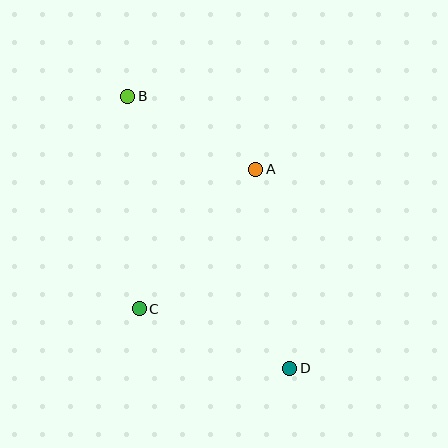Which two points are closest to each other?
Points A and B are closest to each other.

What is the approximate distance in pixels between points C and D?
The distance between C and D is approximately 162 pixels.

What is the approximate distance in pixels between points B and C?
The distance between B and C is approximately 213 pixels.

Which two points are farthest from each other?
Points B and D are farthest from each other.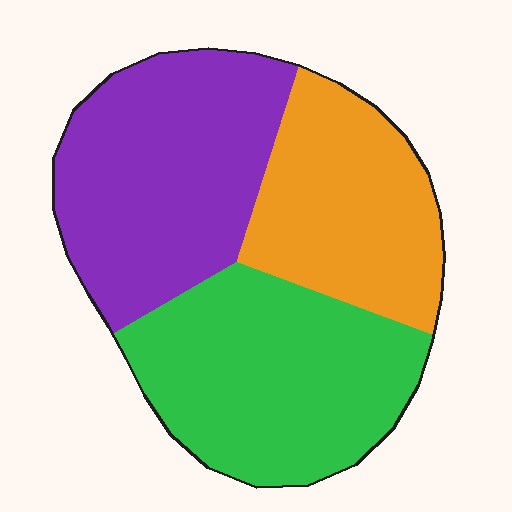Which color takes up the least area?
Orange, at roughly 25%.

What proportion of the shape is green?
Green takes up about three eighths (3/8) of the shape.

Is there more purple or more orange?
Purple.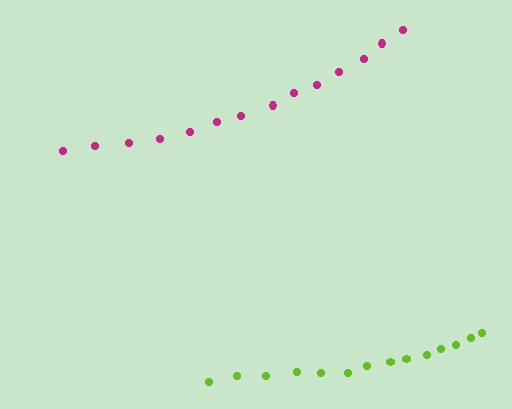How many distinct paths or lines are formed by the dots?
There are 2 distinct paths.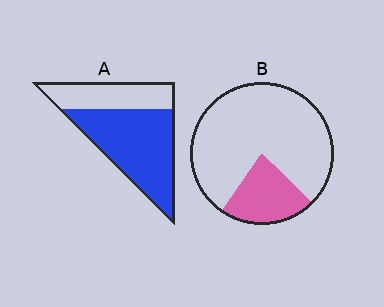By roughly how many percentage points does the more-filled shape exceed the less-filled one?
By roughly 45 percentage points (A over B).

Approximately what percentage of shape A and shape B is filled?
A is approximately 65% and B is approximately 25%.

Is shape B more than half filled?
No.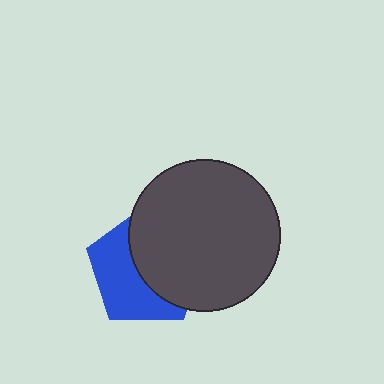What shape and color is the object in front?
The object in front is a dark gray circle.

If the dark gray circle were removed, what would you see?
You would see the complete blue pentagon.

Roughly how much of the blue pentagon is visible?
About half of it is visible (roughly 47%).